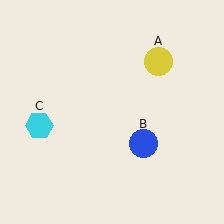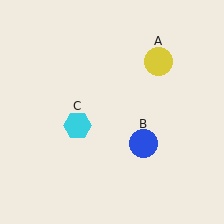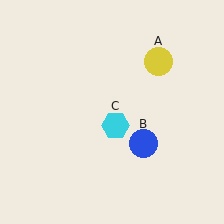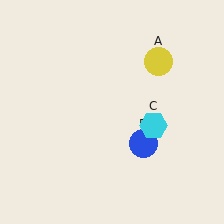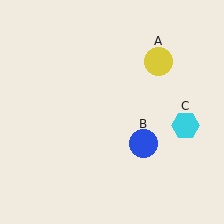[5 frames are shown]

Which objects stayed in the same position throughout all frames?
Yellow circle (object A) and blue circle (object B) remained stationary.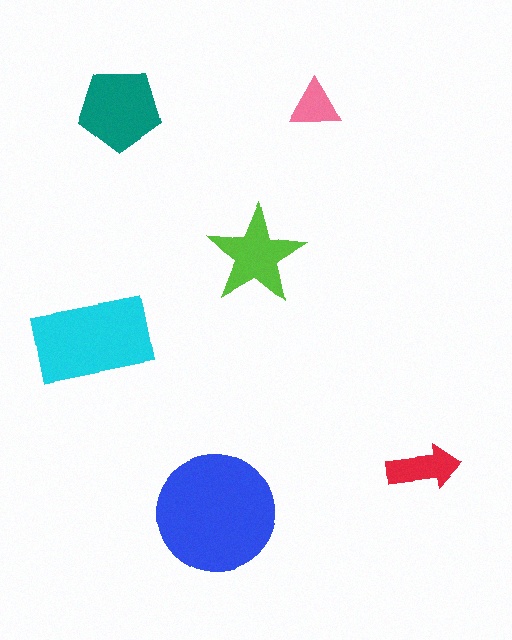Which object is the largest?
The blue circle.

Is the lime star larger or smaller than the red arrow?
Larger.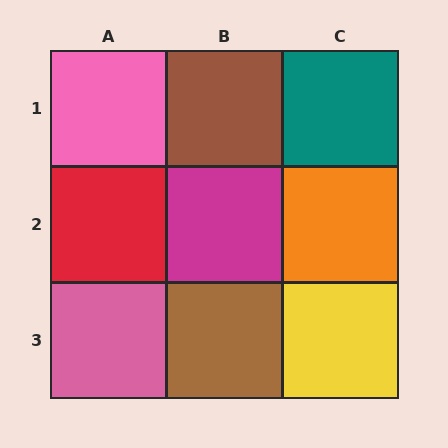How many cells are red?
1 cell is red.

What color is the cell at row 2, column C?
Orange.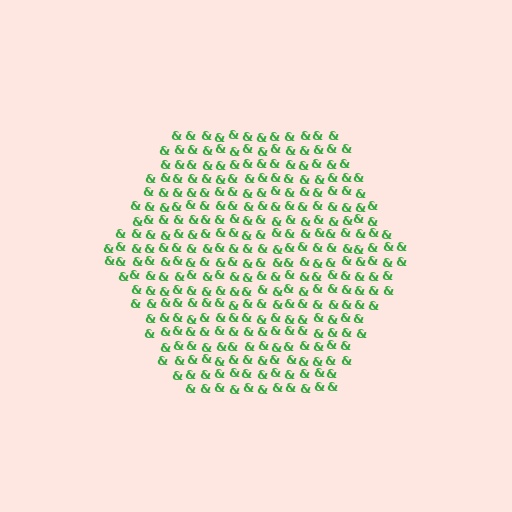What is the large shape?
The large shape is a hexagon.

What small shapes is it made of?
It is made of small ampersands.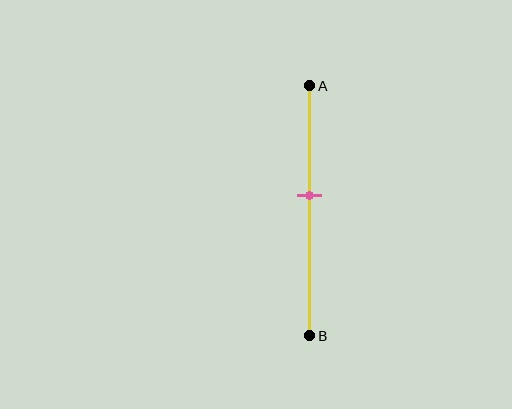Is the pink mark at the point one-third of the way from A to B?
No, the mark is at about 45% from A, not at the 33% one-third point.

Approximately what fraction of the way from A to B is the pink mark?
The pink mark is approximately 45% of the way from A to B.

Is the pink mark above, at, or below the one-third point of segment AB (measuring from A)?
The pink mark is below the one-third point of segment AB.